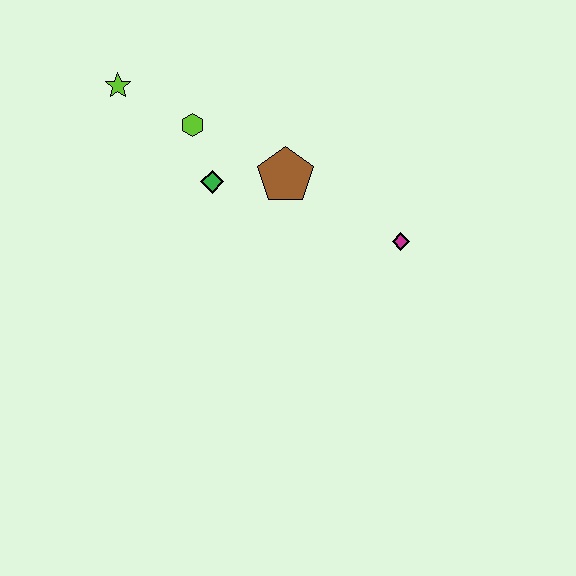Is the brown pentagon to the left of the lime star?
No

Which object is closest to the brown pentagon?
The green diamond is closest to the brown pentagon.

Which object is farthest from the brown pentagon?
The lime star is farthest from the brown pentagon.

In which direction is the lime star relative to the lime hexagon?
The lime star is to the left of the lime hexagon.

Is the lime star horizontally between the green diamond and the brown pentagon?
No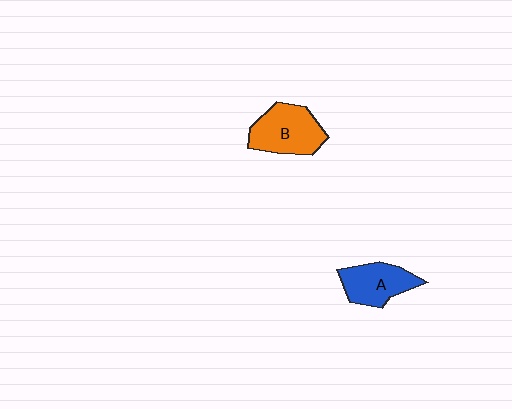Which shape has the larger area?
Shape B (orange).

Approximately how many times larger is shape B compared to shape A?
Approximately 1.2 times.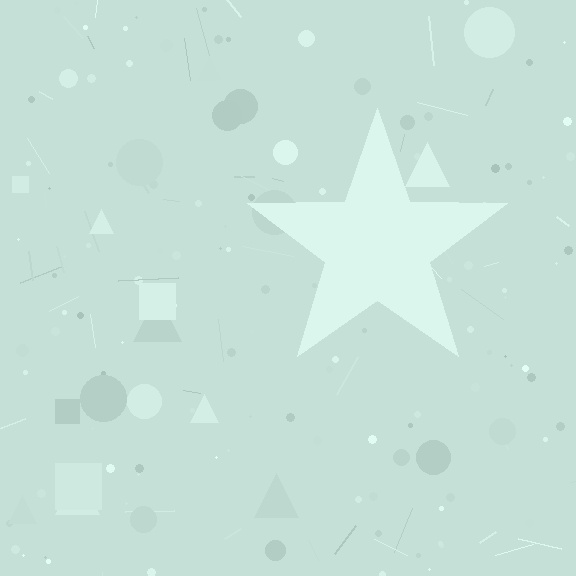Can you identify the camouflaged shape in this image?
The camouflaged shape is a star.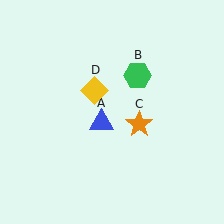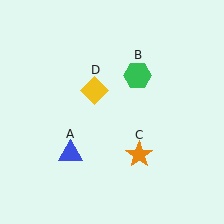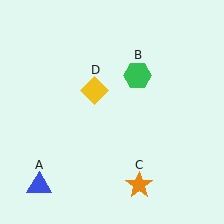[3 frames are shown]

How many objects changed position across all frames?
2 objects changed position: blue triangle (object A), orange star (object C).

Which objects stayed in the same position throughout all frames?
Green hexagon (object B) and yellow diamond (object D) remained stationary.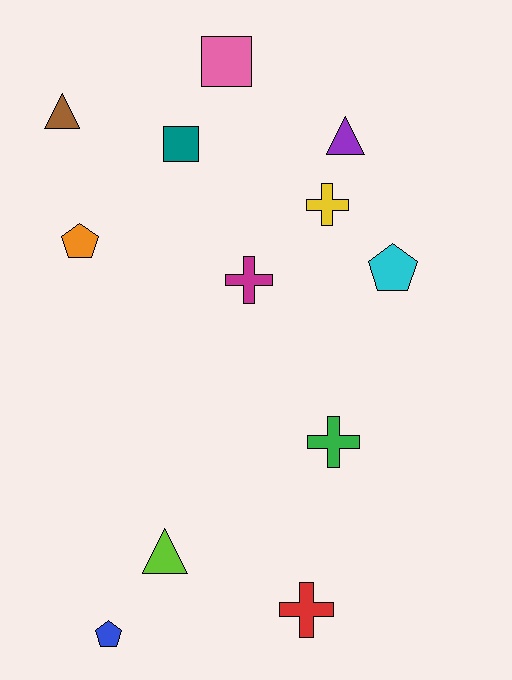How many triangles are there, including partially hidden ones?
There are 3 triangles.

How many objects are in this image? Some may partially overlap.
There are 12 objects.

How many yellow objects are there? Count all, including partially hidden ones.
There is 1 yellow object.